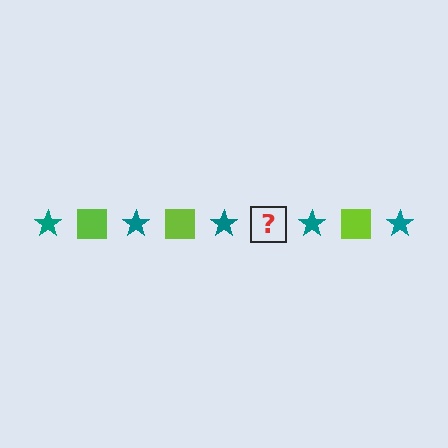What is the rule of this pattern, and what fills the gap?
The rule is that the pattern alternates between teal star and lime square. The gap should be filled with a lime square.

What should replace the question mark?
The question mark should be replaced with a lime square.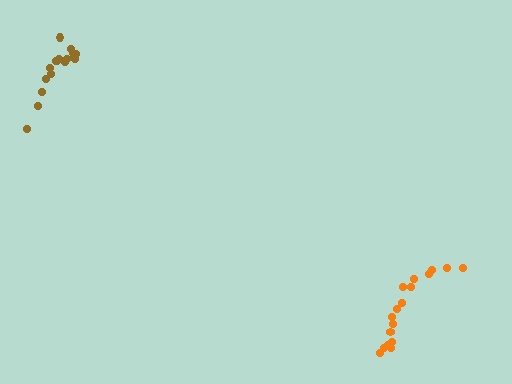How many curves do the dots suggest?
There are 2 distinct paths.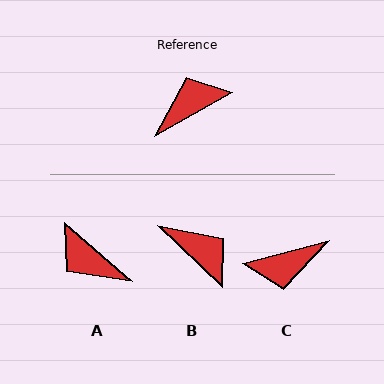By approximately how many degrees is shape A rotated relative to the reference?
Approximately 110 degrees counter-clockwise.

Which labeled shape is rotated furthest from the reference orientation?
C, about 165 degrees away.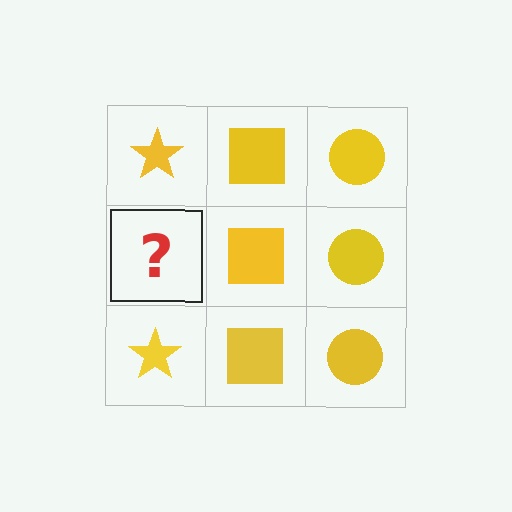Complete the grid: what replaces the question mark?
The question mark should be replaced with a yellow star.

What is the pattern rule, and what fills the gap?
The rule is that each column has a consistent shape. The gap should be filled with a yellow star.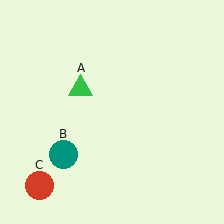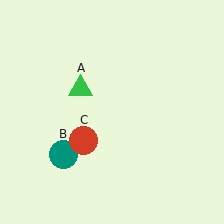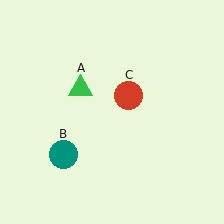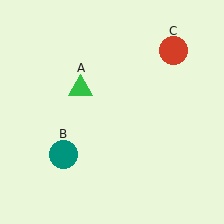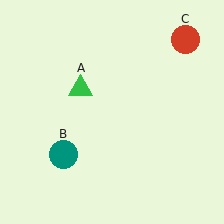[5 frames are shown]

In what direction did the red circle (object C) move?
The red circle (object C) moved up and to the right.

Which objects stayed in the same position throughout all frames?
Green triangle (object A) and teal circle (object B) remained stationary.